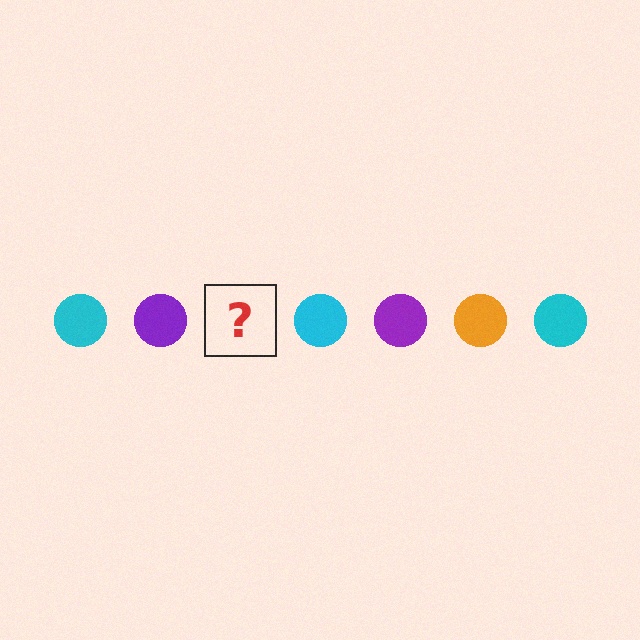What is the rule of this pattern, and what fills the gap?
The rule is that the pattern cycles through cyan, purple, orange circles. The gap should be filled with an orange circle.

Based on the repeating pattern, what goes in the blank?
The blank should be an orange circle.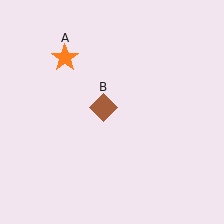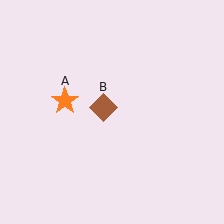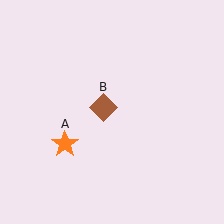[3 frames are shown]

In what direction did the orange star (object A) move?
The orange star (object A) moved down.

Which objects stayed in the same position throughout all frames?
Brown diamond (object B) remained stationary.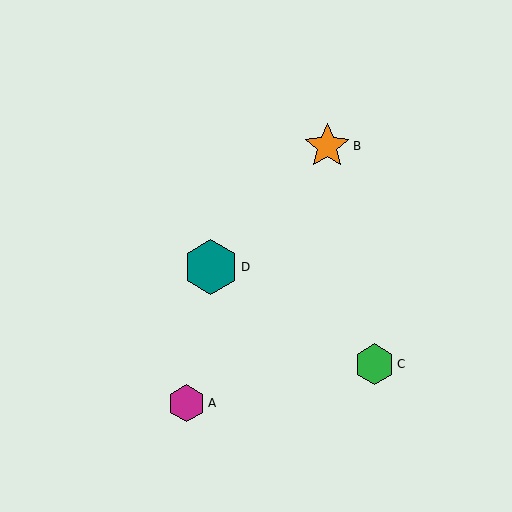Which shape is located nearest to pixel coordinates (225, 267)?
The teal hexagon (labeled D) at (211, 267) is nearest to that location.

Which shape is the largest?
The teal hexagon (labeled D) is the largest.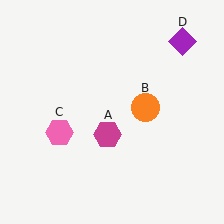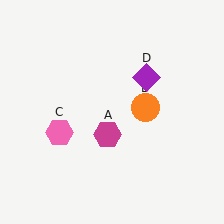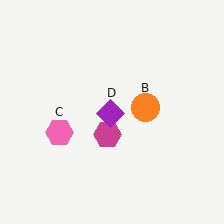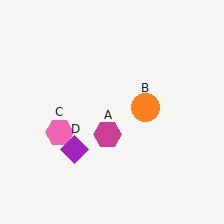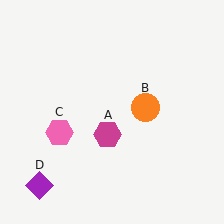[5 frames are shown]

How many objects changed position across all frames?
1 object changed position: purple diamond (object D).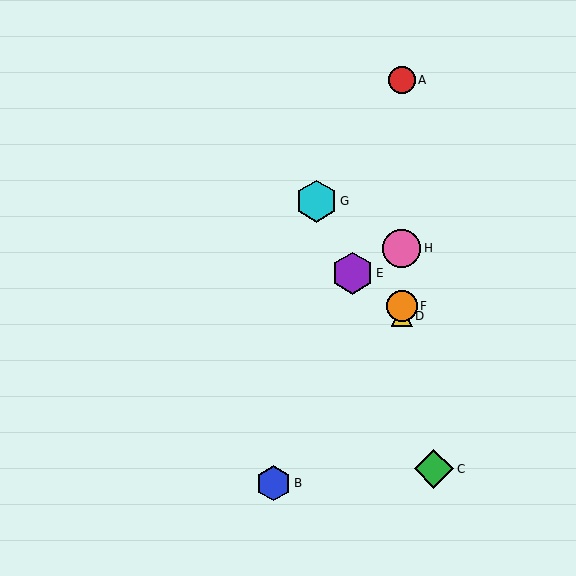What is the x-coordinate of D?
Object D is at x≈402.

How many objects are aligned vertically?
4 objects (A, D, F, H) are aligned vertically.